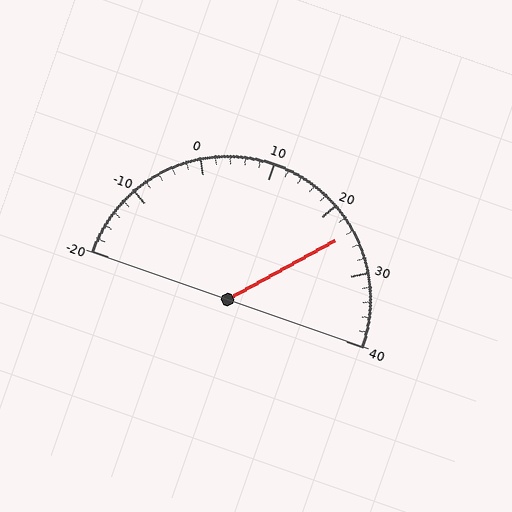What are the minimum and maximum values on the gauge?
The gauge ranges from -20 to 40.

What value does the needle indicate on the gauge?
The needle indicates approximately 24.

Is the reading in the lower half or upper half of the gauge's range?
The reading is in the upper half of the range (-20 to 40).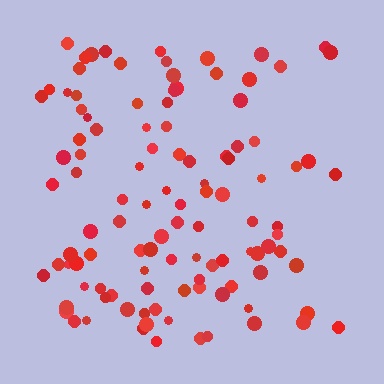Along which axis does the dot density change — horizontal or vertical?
Horizontal.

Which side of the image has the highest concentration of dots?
The left.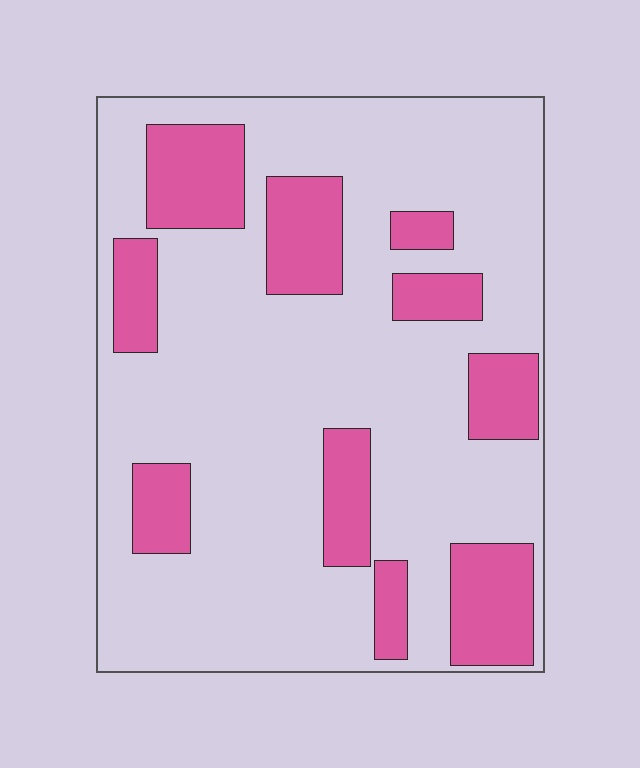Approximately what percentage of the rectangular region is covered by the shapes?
Approximately 25%.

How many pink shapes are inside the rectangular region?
10.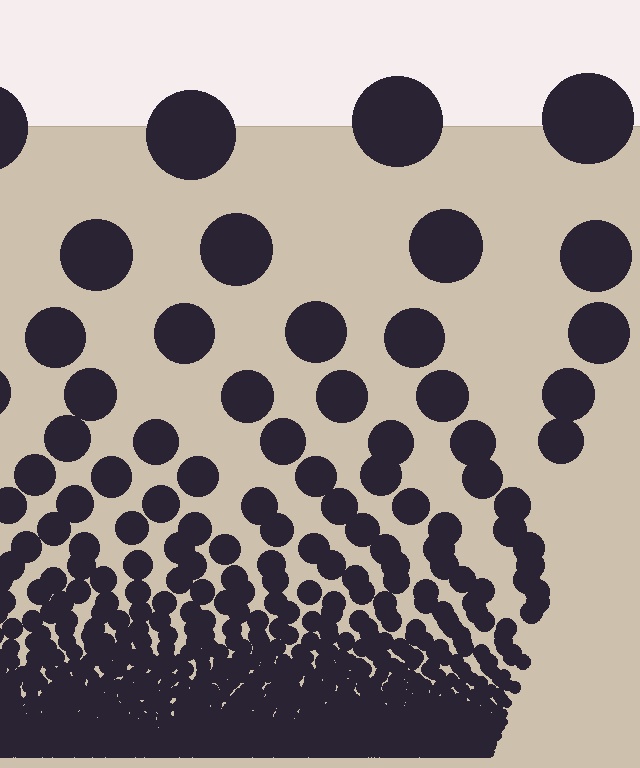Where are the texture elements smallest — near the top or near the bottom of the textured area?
Near the bottom.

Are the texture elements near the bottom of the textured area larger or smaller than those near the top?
Smaller. The gradient is inverted — elements near the bottom are smaller and denser.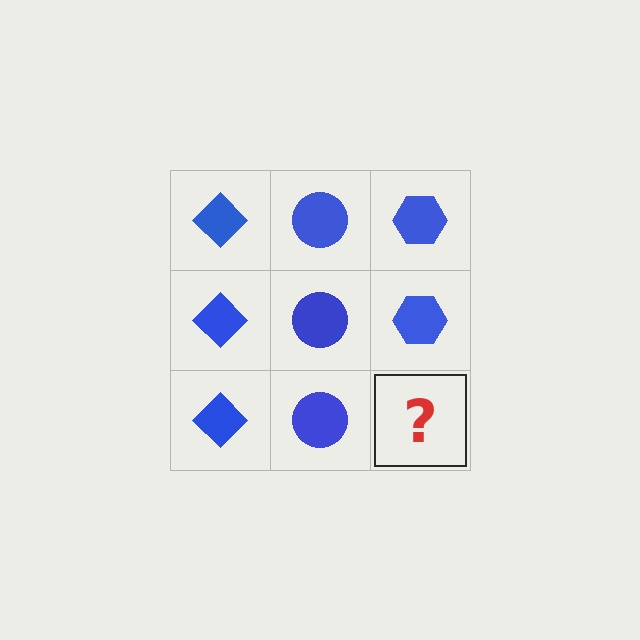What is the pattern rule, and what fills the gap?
The rule is that each column has a consistent shape. The gap should be filled with a blue hexagon.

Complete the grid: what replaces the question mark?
The question mark should be replaced with a blue hexagon.